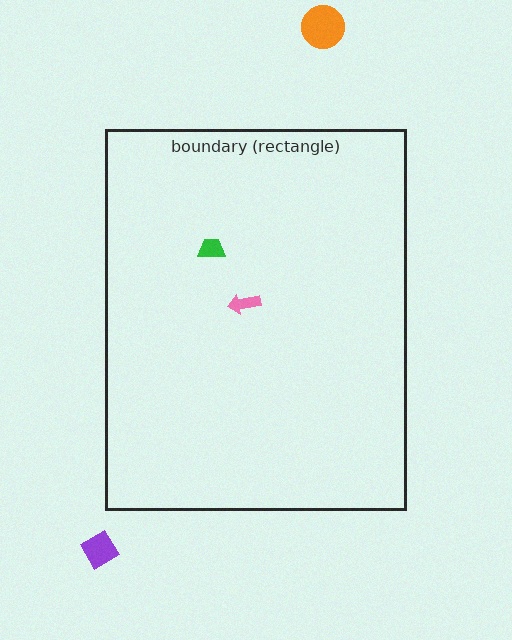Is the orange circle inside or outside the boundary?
Outside.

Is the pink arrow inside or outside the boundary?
Inside.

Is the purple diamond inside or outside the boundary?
Outside.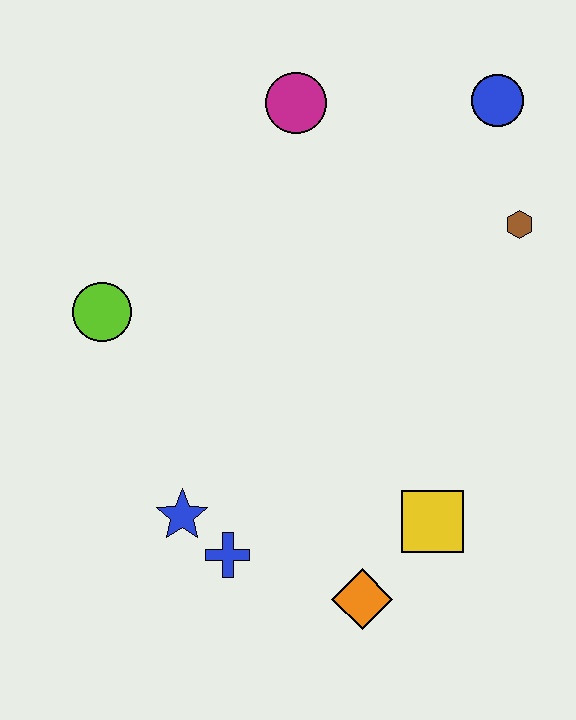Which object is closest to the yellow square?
The orange diamond is closest to the yellow square.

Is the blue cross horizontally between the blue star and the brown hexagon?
Yes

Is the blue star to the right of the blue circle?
No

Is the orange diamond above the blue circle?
No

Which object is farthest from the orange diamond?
The blue circle is farthest from the orange diamond.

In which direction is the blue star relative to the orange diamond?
The blue star is to the left of the orange diamond.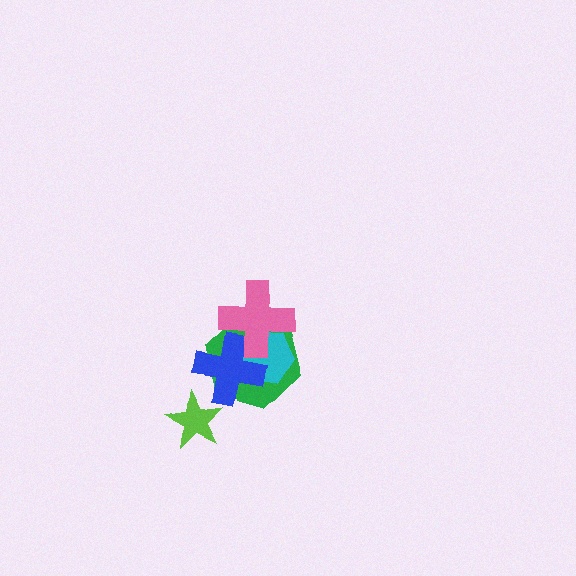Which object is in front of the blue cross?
The pink cross is in front of the blue cross.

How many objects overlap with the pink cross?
3 objects overlap with the pink cross.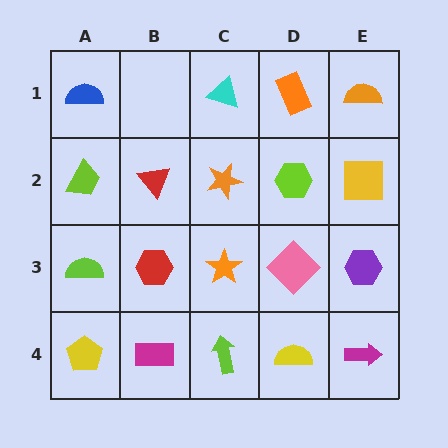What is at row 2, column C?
An orange star.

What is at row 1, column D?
An orange rectangle.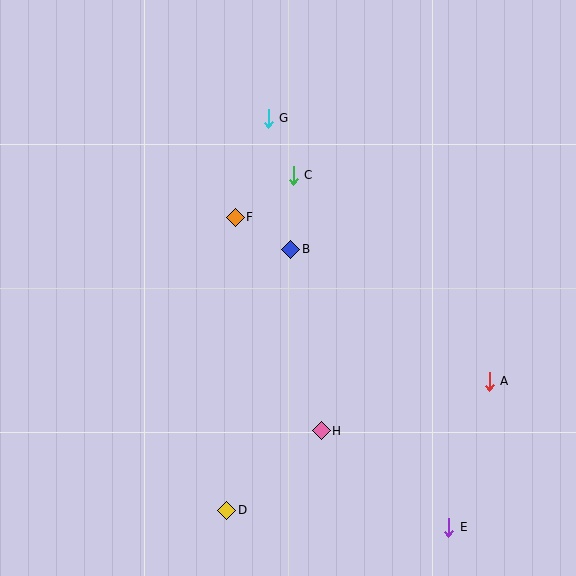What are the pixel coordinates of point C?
Point C is at (293, 175).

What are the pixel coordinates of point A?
Point A is at (489, 381).